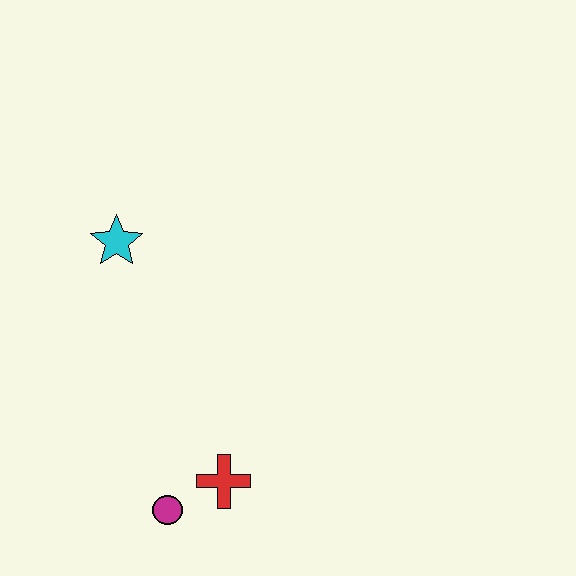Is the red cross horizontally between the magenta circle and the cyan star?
No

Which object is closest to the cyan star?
The red cross is closest to the cyan star.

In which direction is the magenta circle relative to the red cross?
The magenta circle is to the left of the red cross.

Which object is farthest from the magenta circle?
The cyan star is farthest from the magenta circle.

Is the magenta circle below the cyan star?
Yes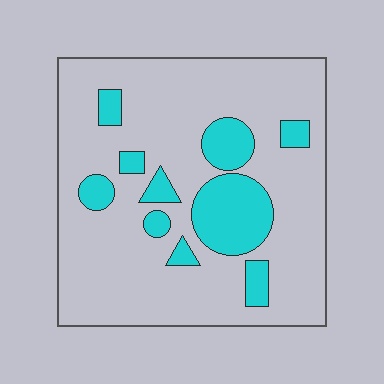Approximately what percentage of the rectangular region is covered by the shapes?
Approximately 20%.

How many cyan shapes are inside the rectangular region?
10.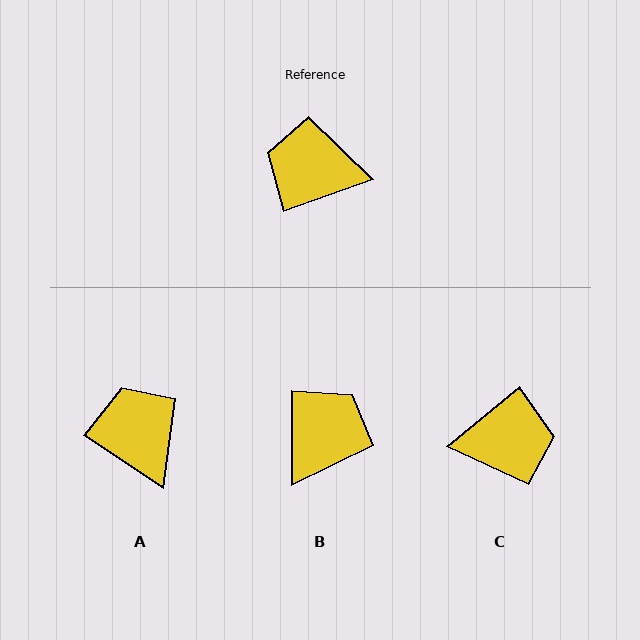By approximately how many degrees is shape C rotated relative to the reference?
Approximately 160 degrees clockwise.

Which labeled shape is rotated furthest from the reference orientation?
C, about 160 degrees away.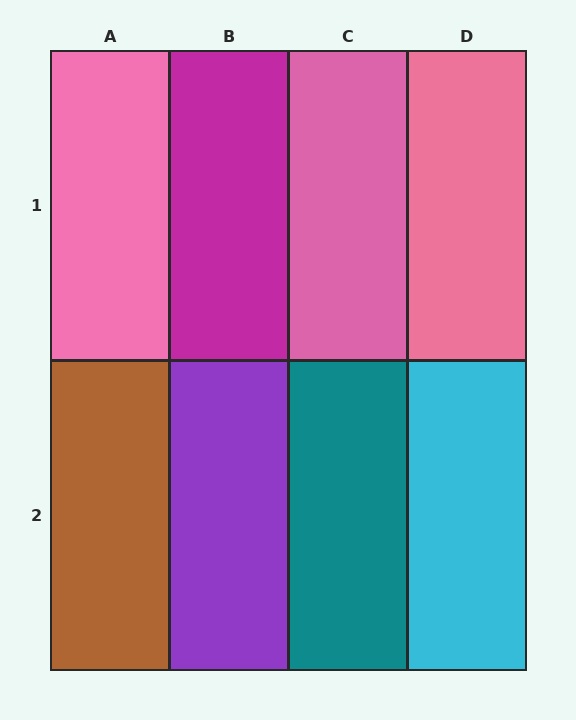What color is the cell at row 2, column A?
Brown.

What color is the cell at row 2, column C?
Teal.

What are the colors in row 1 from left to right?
Pink, magenta, pink, pink.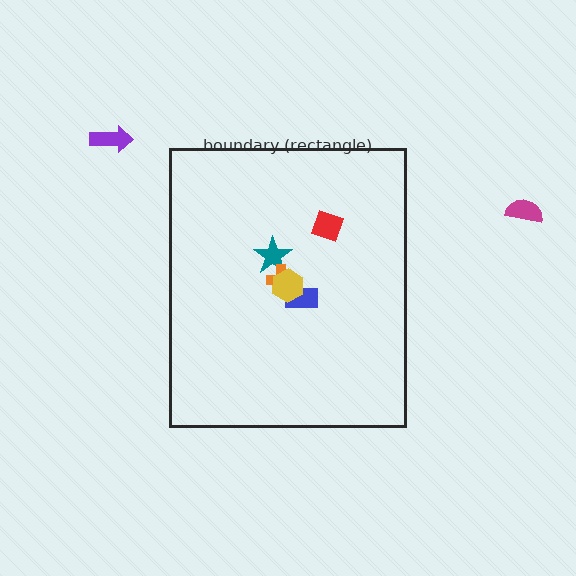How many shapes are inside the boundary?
5 inside, 2 outside.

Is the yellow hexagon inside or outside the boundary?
Inside.